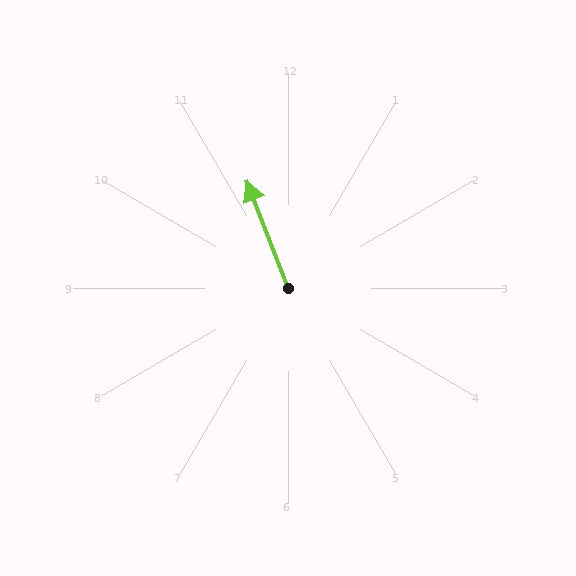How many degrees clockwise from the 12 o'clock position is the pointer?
Approximately 339 degrees.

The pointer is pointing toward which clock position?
Roughly 11 o'clock.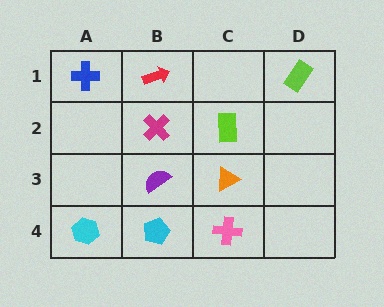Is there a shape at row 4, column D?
No, that cell is empty.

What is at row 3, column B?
A purple semicircle.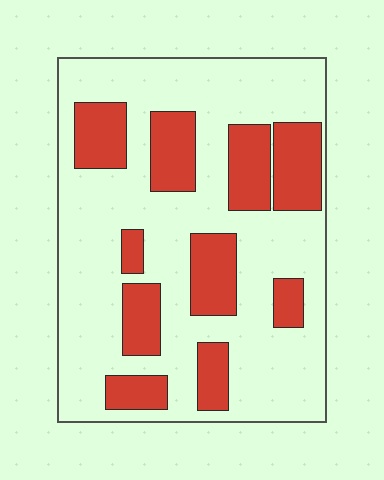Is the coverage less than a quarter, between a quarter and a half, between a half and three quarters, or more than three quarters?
Between a quarter and a half.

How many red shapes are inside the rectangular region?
10.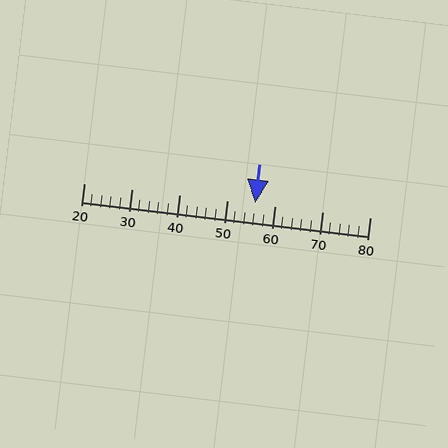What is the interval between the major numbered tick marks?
The major tick marks are spaced 10 units apart.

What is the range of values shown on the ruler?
The ruler shows values from 20 to 80.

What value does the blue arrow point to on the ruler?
The blue arrow points to approximately 56.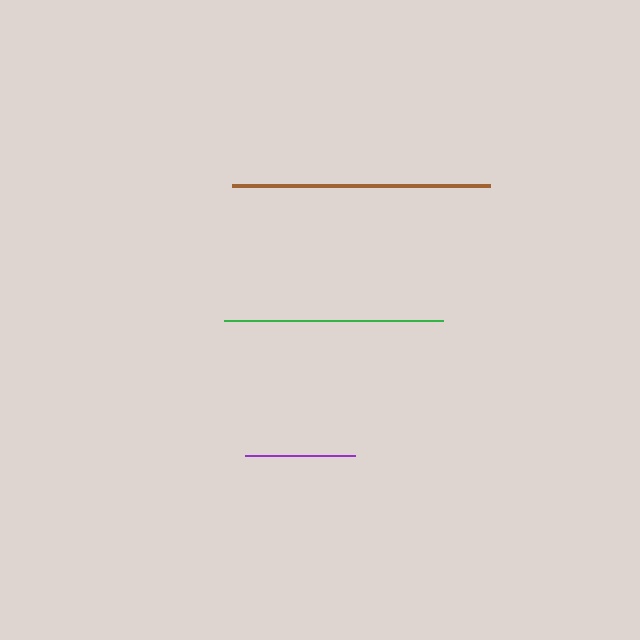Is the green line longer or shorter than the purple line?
The green line is longer than the purple line.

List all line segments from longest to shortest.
From longest to shortest: brown, green, purple.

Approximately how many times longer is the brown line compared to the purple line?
The brown line is approximately 2.3 times the length of the purple line.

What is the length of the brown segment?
The brown segment is approximately 257 pixels long.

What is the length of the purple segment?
The purple segment is approximately 110 pixels long.